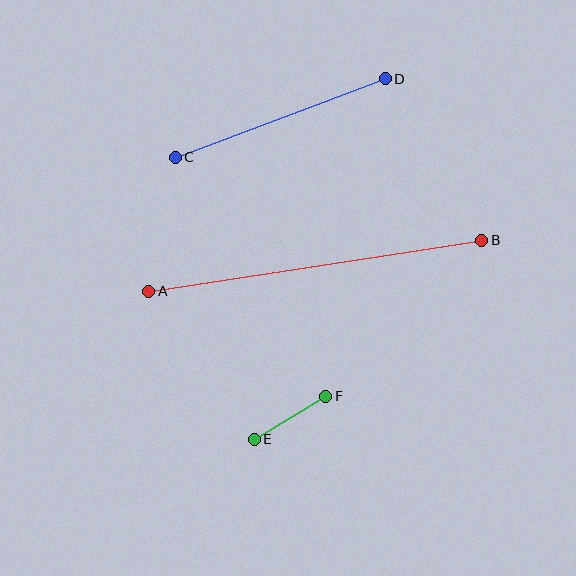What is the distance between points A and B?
The distance is approximately 337 pixels.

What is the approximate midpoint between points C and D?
The midpoint is at approximately (280, 118) pixels.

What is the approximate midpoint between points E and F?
The midpoint is at approximately (290, 418) pixels.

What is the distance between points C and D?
The distance is approximately 224 pixels.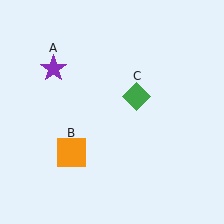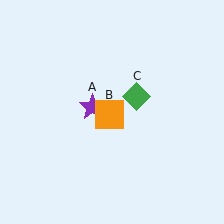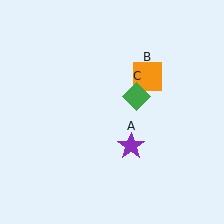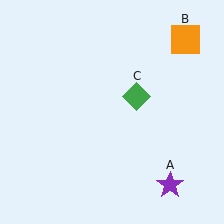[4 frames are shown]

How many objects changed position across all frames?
2 objects changed position: purple star (object A), orange square (object B).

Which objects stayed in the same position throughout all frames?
Green diamond (object C) remained stationary.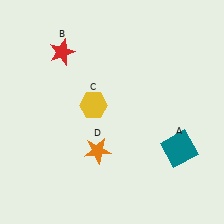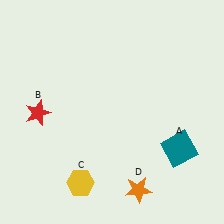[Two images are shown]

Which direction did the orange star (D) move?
The orange star (D) moved right.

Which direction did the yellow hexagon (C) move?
The yellow hexagon (C) moved down.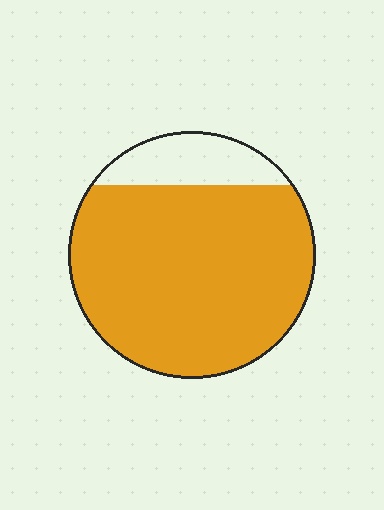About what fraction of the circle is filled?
About five sixths (5/6).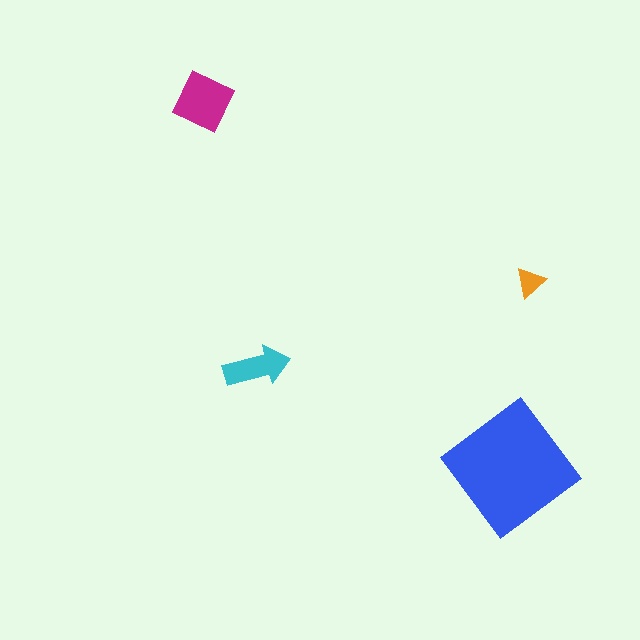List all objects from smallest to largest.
The orange triangle, the cyan arrow, the magenta diamond, the blue diamond.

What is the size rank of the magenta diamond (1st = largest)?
2nd.